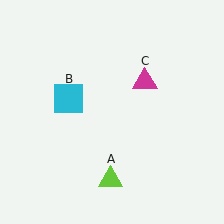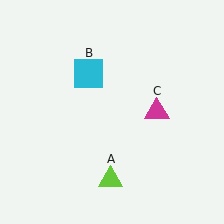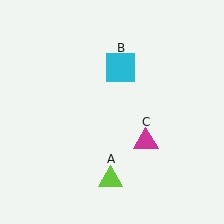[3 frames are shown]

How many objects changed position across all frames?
2 objects changed position: cyan square (object B), magenta triangle (object C).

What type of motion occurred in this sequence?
The cyan square (object B), magenta triangle (object C) rotated clockwise around the center of the scene.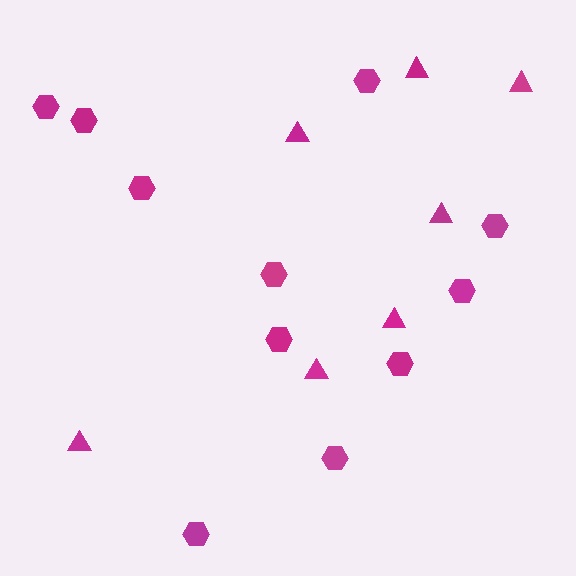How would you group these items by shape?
There are 2 groups: one group of hexagons (11) and one group of triangles (7).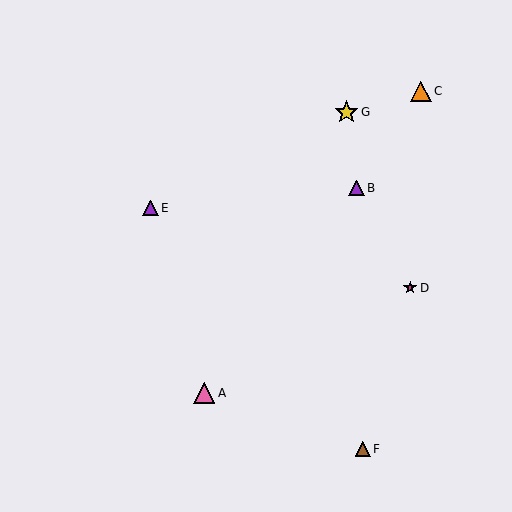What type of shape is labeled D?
Shape D is a magenta star.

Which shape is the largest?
The yellow star (labeled G) is the largest.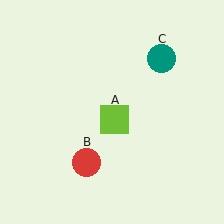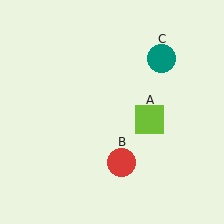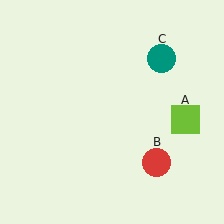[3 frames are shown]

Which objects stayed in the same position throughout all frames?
Teal circle (object C) remained stationary.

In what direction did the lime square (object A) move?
The lime square (object A) moved right.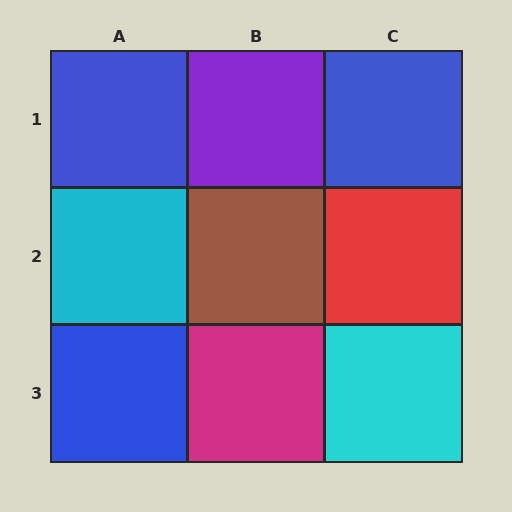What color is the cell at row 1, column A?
Blue.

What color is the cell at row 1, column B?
Purple.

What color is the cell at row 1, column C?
Blue.